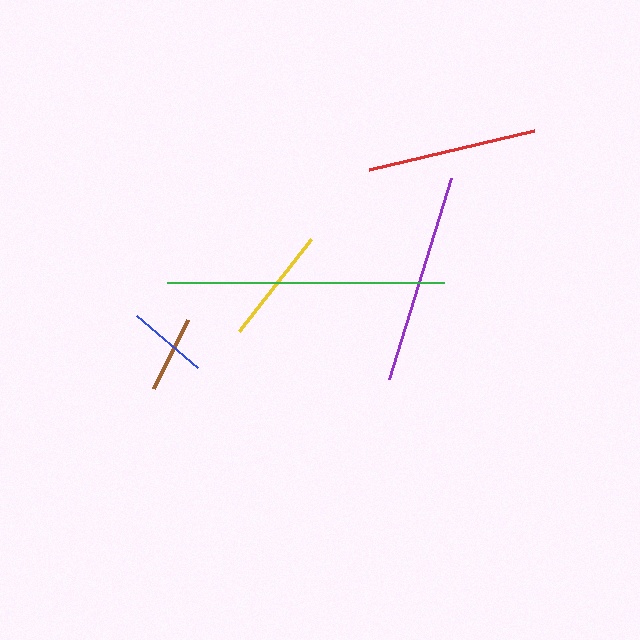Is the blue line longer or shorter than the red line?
The red line is longer than the blue line.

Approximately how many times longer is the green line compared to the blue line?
The green line is approximately 3.5 times the length of the blue line.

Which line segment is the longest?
The green line is the longest at approximately 277 pixels.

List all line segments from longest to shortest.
From longest to shortest: green, purple, red, yellow, blue, brown.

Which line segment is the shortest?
The brown line is the shortest at approximately 78 pixels.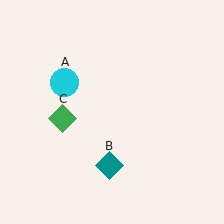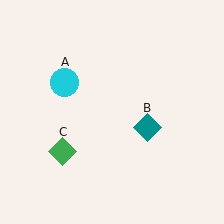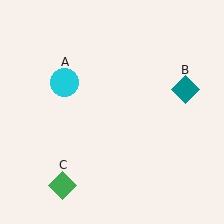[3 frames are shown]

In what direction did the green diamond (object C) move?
The green diamond (object C) moved down.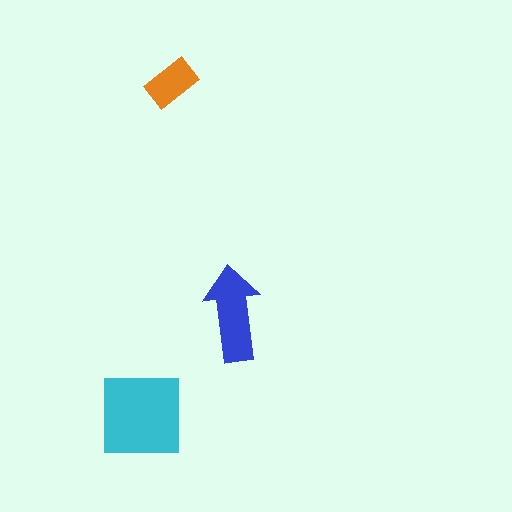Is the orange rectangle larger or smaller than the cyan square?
Smaller.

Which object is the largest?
The cyan square.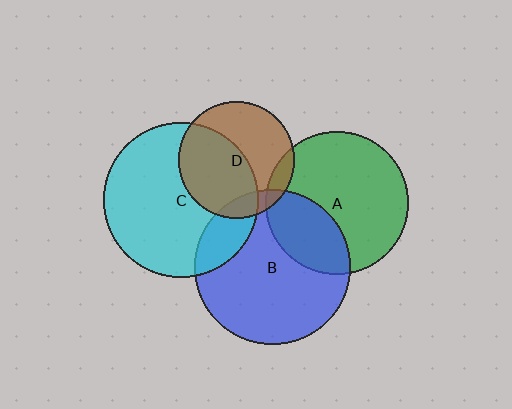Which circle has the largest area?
Circle B (blue).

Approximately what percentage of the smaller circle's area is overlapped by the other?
Approximately 15%.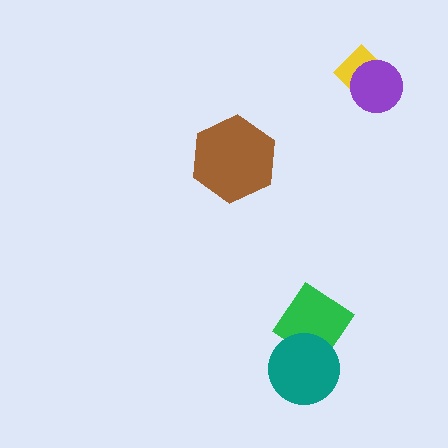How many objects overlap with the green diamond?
1 object overlaps with the green diamond.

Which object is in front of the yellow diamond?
The purple circle is in front of the yellow diamond.